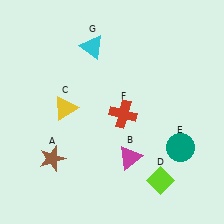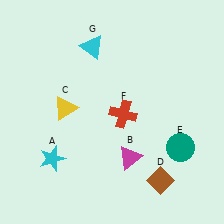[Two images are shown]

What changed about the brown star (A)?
In Image 1, A is brown. In Image 2, it changed to cyan.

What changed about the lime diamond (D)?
In Image 1, D is lime. In Image 2, it changed to brown.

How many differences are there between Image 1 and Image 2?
There are 2 differences between the two images.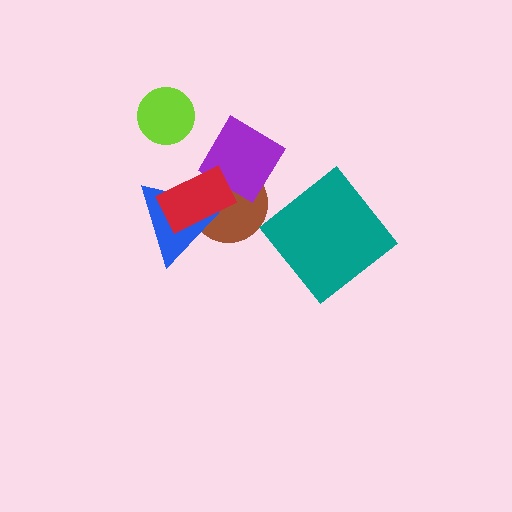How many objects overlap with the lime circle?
0 objects overlap with the lime circle.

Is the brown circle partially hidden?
Yes, it is partially covered by another shape.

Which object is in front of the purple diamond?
The red rectangle is in front of the purple diamond.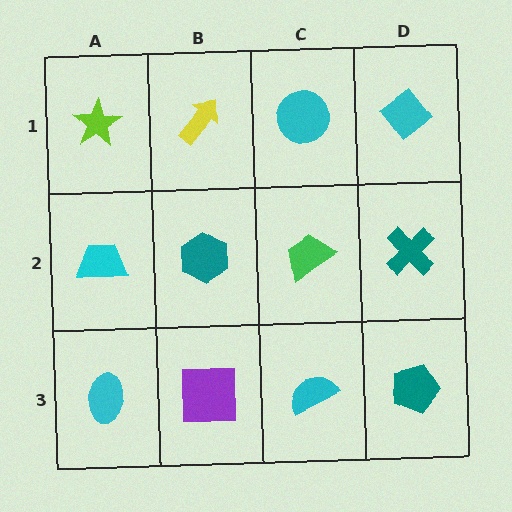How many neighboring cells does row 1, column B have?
3.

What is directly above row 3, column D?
A teal cross.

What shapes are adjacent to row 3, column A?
A cyan trapezoid (row 2, column A), a purple square (row 3, column B).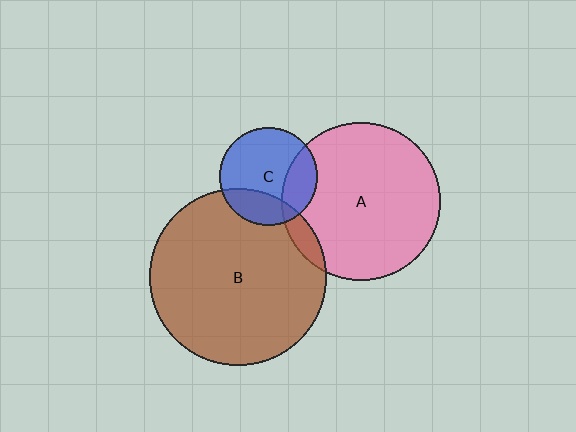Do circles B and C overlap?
Yes.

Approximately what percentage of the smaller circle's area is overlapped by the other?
Approximately 25%.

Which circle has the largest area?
Circle B (brown).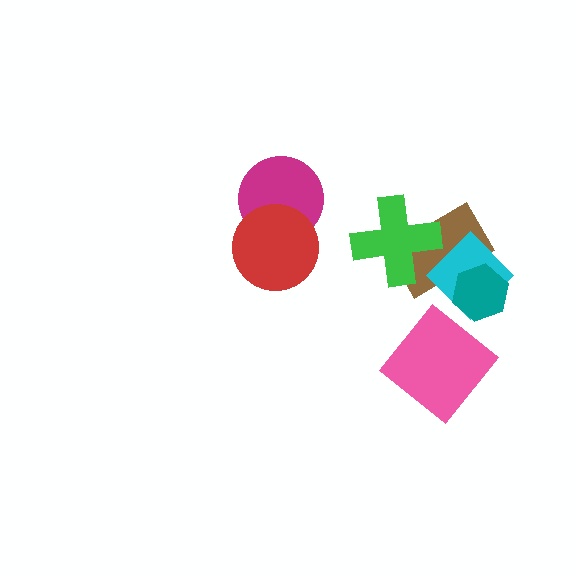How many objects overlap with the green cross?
1 object overlaps with the green cross.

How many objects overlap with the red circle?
1 object overlaps with the red circle.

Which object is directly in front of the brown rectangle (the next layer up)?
The cyan diamond is directly in front of the brown rectangle.